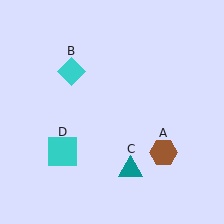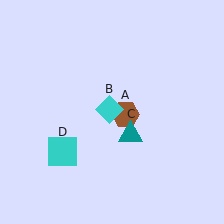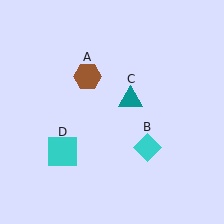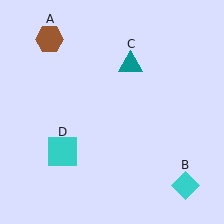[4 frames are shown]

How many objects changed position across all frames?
3 objects changed position: brown hexagon (object A), cyan diamond (object B), teal triangle (object C).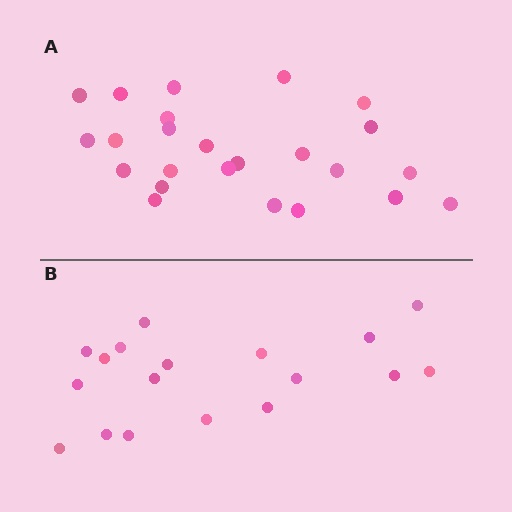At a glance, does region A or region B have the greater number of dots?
Region A (the top region) has more dots.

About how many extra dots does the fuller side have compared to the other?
Region A has about 6 more dots than region B.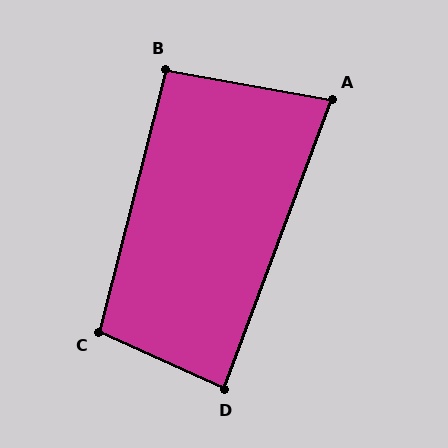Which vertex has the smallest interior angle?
A, at approximately 80 degrees.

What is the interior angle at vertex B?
Approximately 94 degrees (approximately right).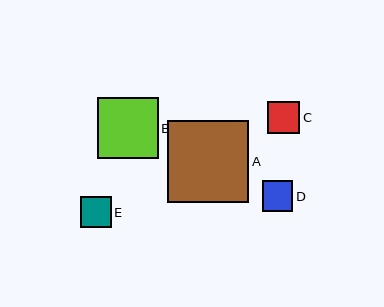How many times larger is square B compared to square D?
Square B is approximately 2.0 times the size of square D.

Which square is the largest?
Square A is the largest with a size of approximately 81 pixels.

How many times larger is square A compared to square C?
Square A is approximately 2.5 times the size of square C.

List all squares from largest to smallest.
From largest to smallest: A, B, C, E, D.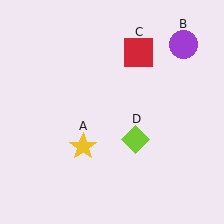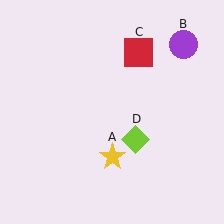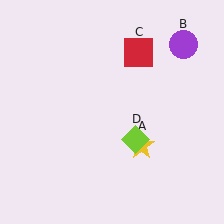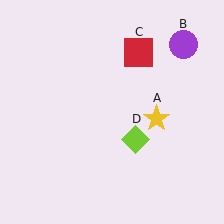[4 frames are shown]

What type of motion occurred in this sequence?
The yellow star (object A) rotated counterclockwise around the center of the scene.